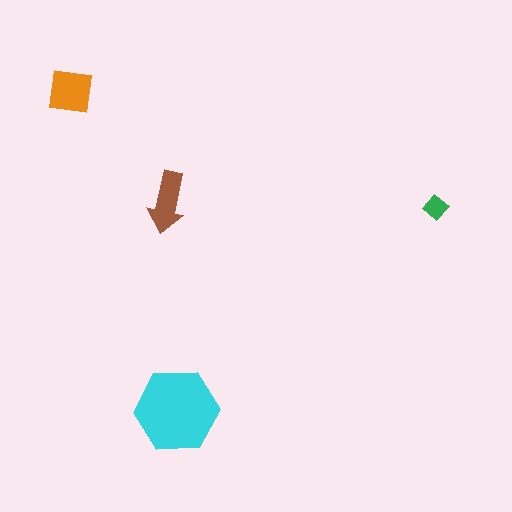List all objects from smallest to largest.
The green diamond, the brown arrow, the orange square, the cyan hexagon.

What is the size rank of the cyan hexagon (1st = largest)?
1st.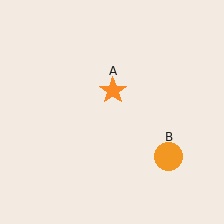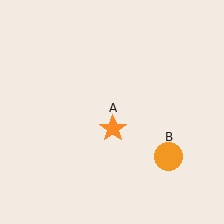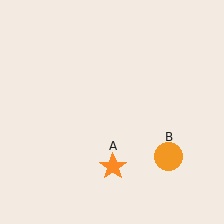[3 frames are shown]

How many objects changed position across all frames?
1 object changed position: orange star (object A).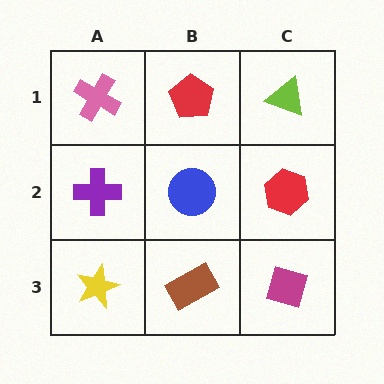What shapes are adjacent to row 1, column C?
A red hexagon (row 2, column C), a red pentagon (row 1, column B).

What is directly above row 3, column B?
A blue circle.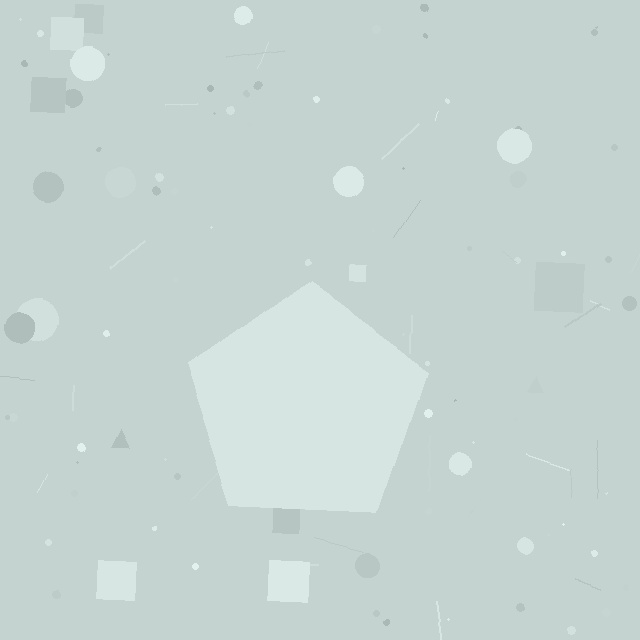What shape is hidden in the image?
A pentagon is hidden in the image.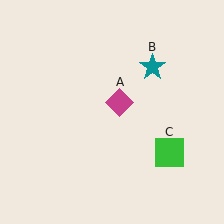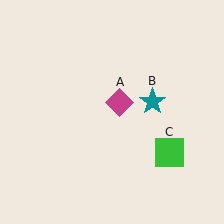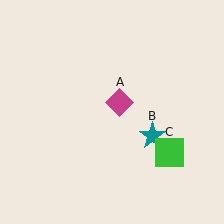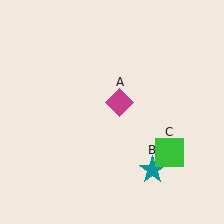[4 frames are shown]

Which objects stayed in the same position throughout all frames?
Magenta diamond (object A) and green square (object C) remained stationary.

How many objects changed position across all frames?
1 object changed position: teal star (object B).